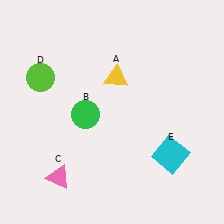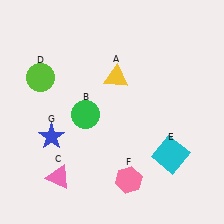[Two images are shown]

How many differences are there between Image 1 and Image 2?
There are 2 differences between the two images.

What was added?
A pink hexagon (F), a blue star (G) were added in Image 2.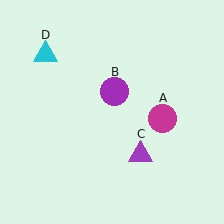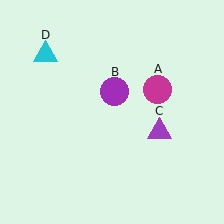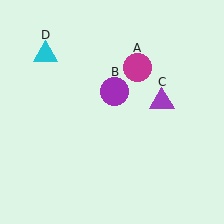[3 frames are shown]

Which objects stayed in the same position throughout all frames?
Purple circle (object B) and cyan triangle (object D) remained stationary.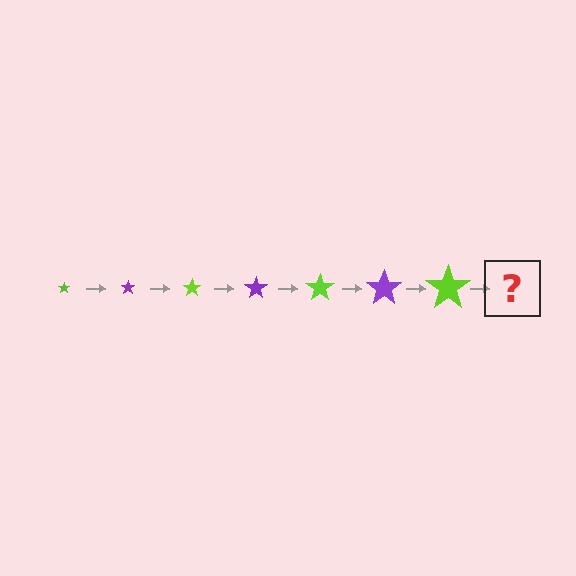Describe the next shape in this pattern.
It should be a purple star, larger than the previous one.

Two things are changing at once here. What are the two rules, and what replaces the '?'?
The two rules are that the star grows larger each step and the color cycles through lime and purple. The '?' should be a purple star, larger than the previous one.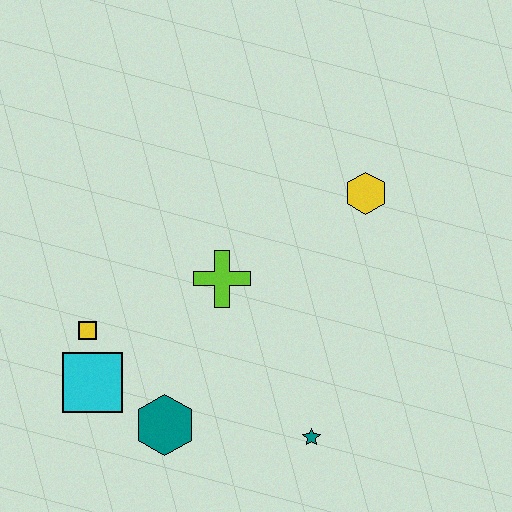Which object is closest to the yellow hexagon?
The lime cross is closest to the yellow hexagon.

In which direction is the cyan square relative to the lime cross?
The cyan square is to the left of the lime cross.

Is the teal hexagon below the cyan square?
Yes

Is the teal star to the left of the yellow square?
No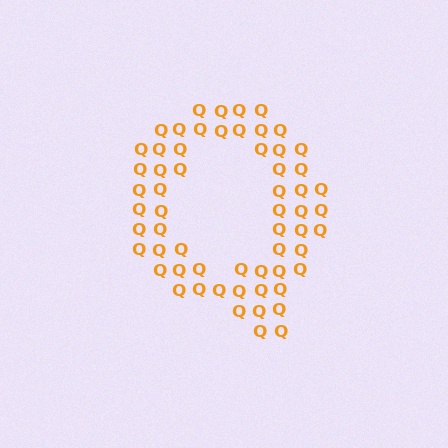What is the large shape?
The large shape is the letter Q.